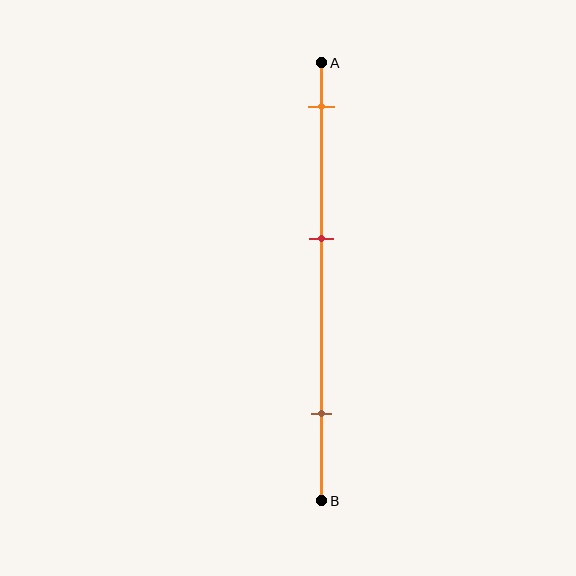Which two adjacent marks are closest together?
The orange and red marks are the closest adjacent pair.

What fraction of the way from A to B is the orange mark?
The orange mark is approximately 10% (0.1) of the way from A to B.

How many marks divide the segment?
There are 3 marks dividing the segment.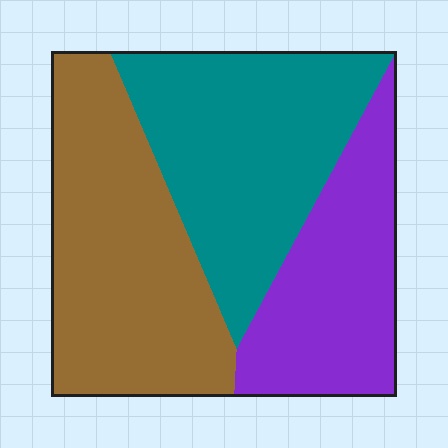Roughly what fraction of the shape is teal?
Teal covers about 35% of the shape.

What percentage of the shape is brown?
Brown covers around 40% of the shape.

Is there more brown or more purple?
Brown.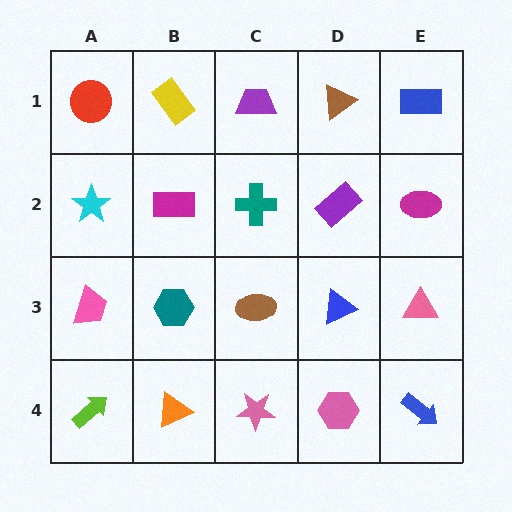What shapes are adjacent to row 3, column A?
A cyan star (row 2, column A), a lime arrow (row 4, column A), a teal hexagon (row 3, column B).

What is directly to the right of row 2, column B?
A teal cross.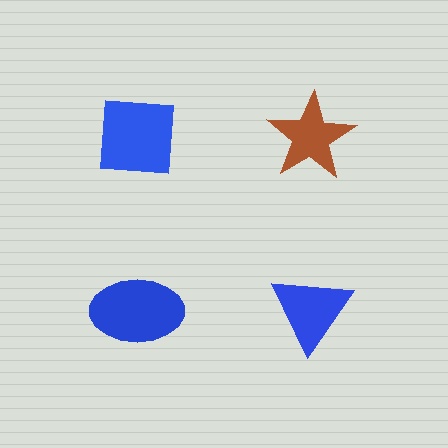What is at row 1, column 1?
A blue square.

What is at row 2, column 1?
A blue ellipse.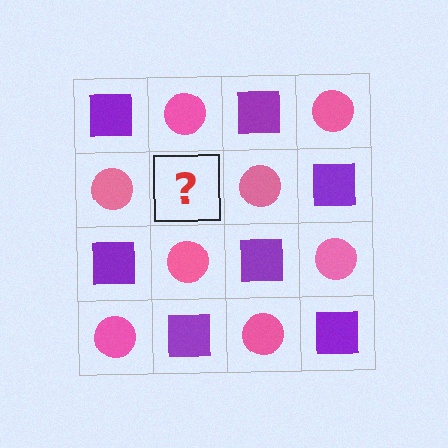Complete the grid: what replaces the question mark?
The question mark should be replaced with a purple square.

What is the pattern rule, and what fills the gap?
The rule is that it alternates purple square and pink circle in a checkerboard pattern. The gap should be filled with a purple square.